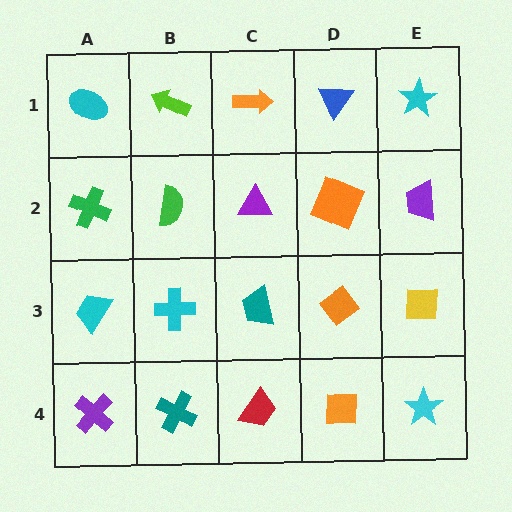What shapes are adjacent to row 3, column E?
A purple trapezoid (row 2, column E), a cyan star (row 4, column E), an orange diamond (row 3, column D).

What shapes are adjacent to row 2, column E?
A cyan star (row 1, column E), a yellow square (row 3, column E), an orange square (row 2, column D).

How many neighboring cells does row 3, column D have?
4.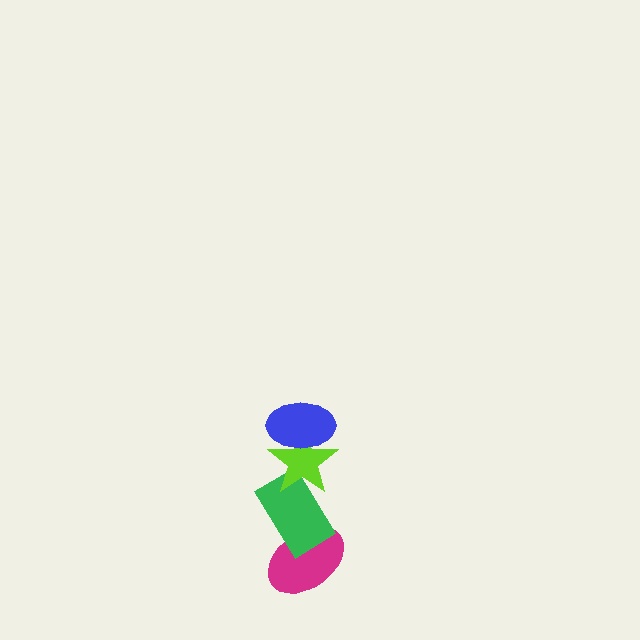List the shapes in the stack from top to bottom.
From top to bottom: the blue ellipse, the lime star, the green rectangle, the magenta ellipse.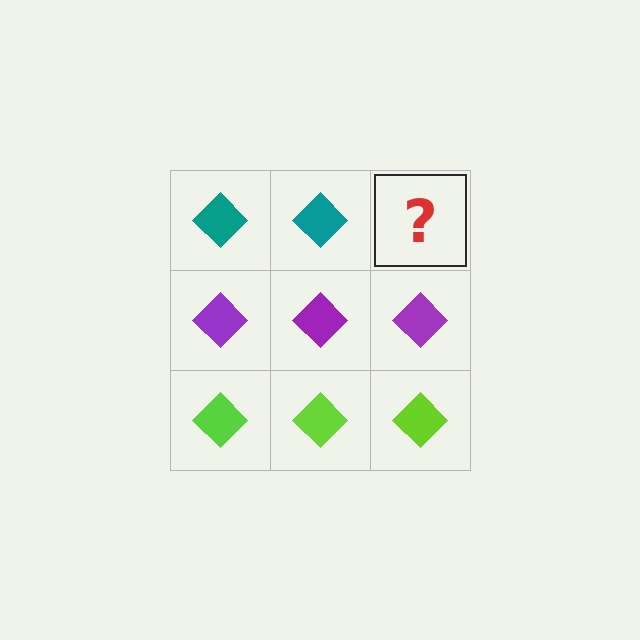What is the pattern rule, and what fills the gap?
The rule is that each row has a consistent color. The gap should be filled with a teal diamond.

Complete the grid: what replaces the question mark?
The question mark should be replaced with a teal diamond.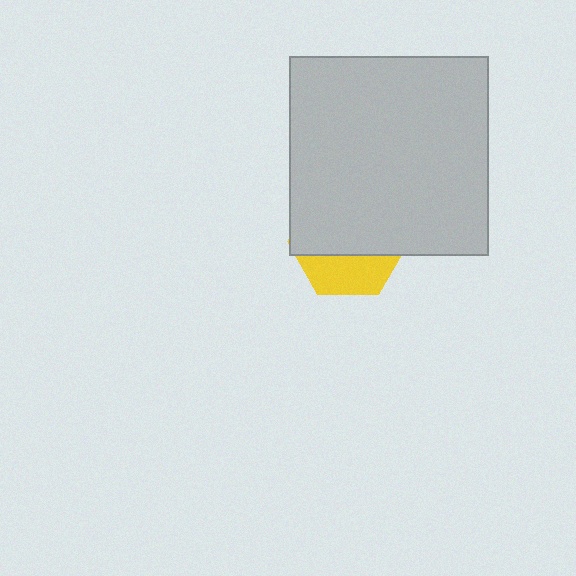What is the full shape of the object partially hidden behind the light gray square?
The partially hidden object is a yellow hexagon.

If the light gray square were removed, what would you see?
You would see the complete yellow hexagon.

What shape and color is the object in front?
The object in front is a light gray square.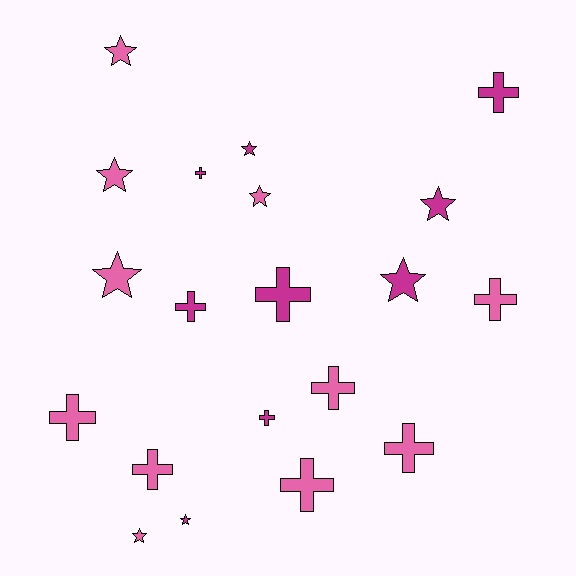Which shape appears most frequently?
Cross, with 11 objects.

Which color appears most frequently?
Pink, with 11 objects.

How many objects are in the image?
There are 20 objects.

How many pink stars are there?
There are 5 pink stars.